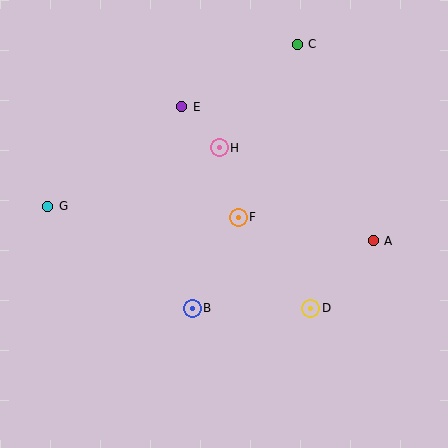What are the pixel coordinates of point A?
Point A is at (373, 241).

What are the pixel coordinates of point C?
Point C is at (297, 44).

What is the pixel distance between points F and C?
The distance between F and C is 183 pixels.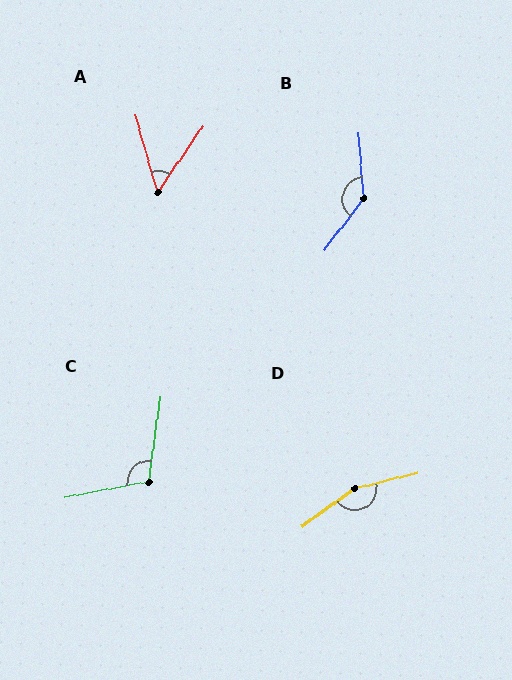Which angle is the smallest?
A, at approximately 51 degrees.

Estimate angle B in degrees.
Approximately 139 degrees.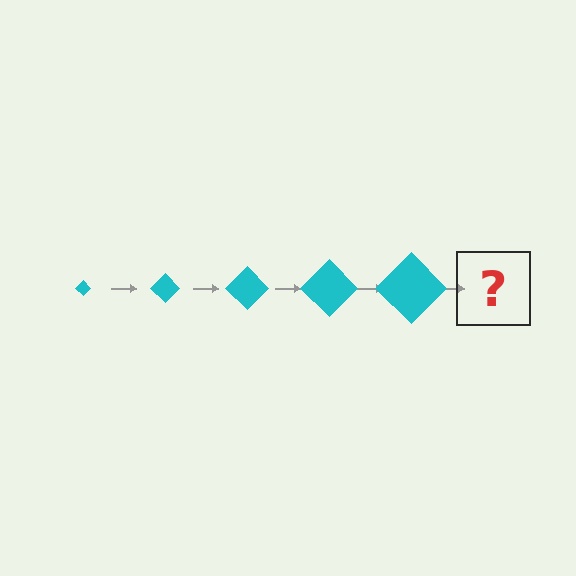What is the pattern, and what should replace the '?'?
The pattern is that the diamond gets progressively larger each step. The '?' should be a cyan diamond, larger than the previous one.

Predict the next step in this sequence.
The next step is a cyan diamond, larger than the previous one.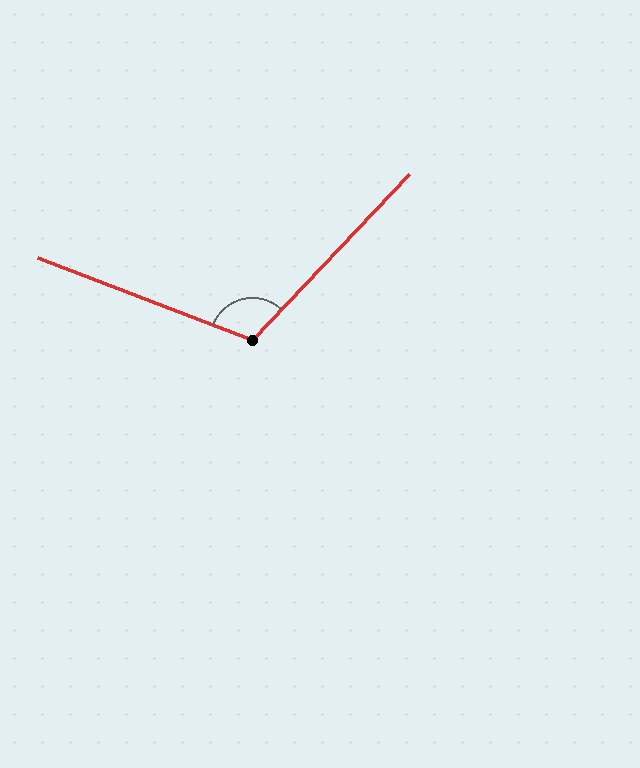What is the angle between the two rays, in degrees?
Approximately 113 degrees.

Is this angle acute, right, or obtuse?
It is obtuse.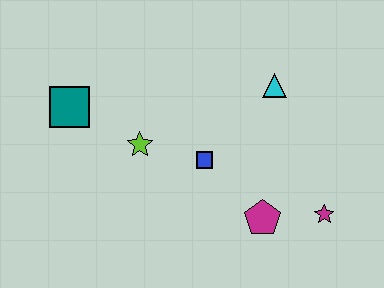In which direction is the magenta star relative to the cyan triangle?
The magenta star is below the cyan triangle.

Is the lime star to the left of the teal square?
No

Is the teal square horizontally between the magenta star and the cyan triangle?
No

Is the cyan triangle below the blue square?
No